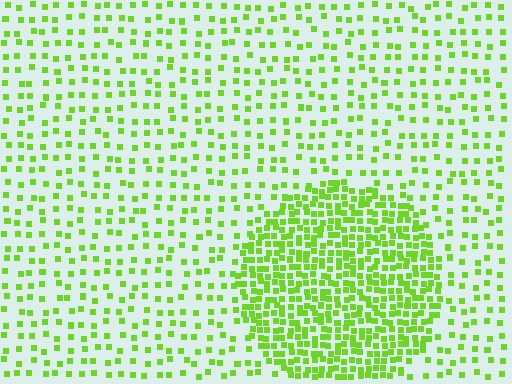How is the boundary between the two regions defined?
The boundary is defined by a change in element density (approximately 2.7x ratio). All elements are the same color, size, and shape.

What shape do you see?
I see a circle.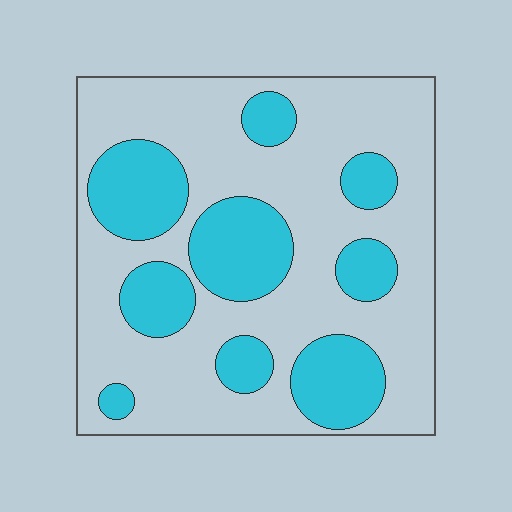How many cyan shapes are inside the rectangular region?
9.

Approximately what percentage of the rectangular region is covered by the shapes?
Approximately 30%.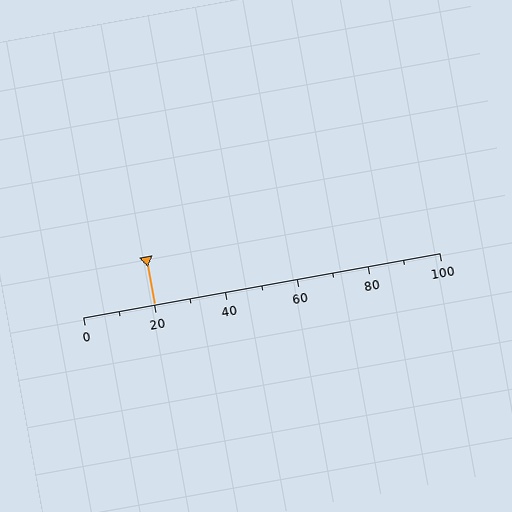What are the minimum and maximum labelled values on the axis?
The axis runs from 0 to 100.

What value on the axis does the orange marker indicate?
The marker indicates approximately 20.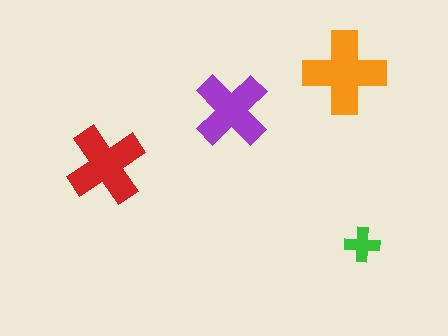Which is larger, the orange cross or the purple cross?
The orange one.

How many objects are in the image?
There are 4 objects in the image.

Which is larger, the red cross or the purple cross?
The red one.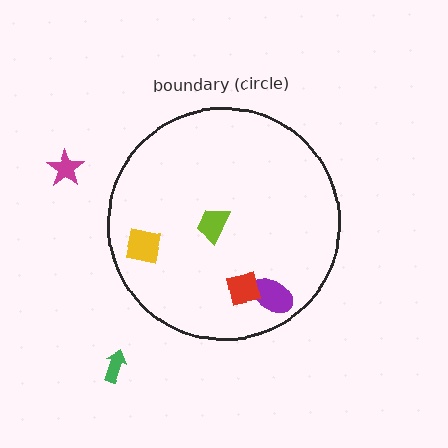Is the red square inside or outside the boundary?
Inside.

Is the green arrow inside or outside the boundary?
Outside.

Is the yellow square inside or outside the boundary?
Inside.